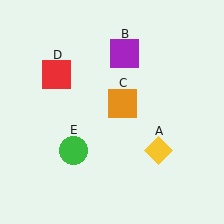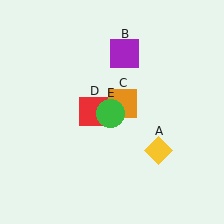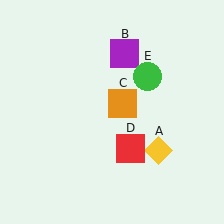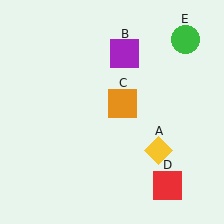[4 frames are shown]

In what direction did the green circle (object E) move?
The green circle (object E) moved up and to the right.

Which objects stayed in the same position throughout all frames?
Yellow diamond (object A) and purple square (object B) and orange square (object C) remained stationary.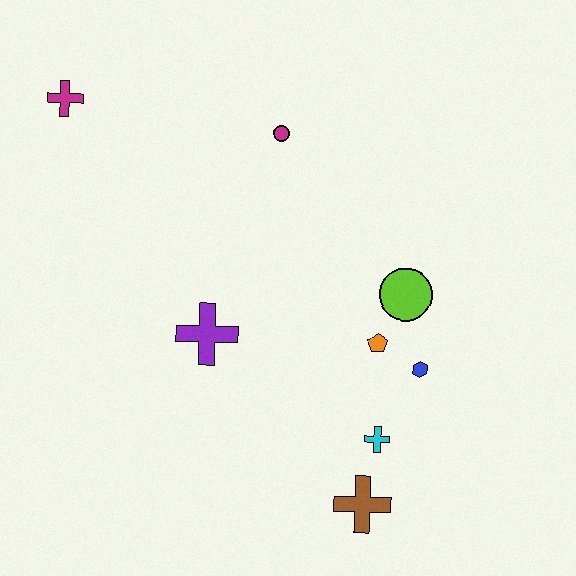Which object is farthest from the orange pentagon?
The magenta cross is farthest from the orange pentagon.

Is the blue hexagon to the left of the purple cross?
No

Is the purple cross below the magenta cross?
Yes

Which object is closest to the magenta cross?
The magenta circle is closest to the magenta cross.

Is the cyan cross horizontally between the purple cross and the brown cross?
No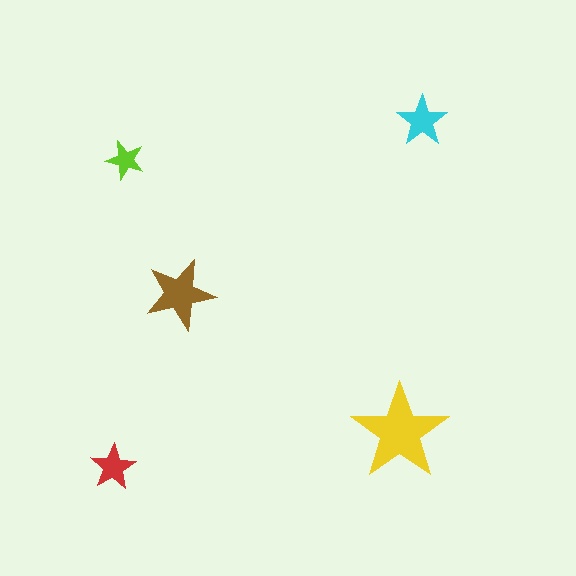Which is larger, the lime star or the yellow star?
The yellow one.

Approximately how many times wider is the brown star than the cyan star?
About 1.5 times wider.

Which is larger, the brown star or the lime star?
The brown one.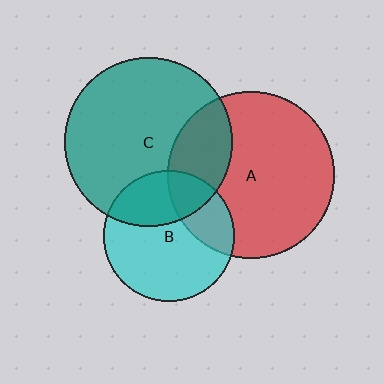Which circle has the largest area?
Circle C (teal).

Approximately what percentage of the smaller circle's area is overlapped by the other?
Approximately 25%.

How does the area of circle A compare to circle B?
Approximately 1.6 times.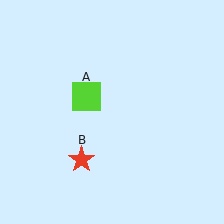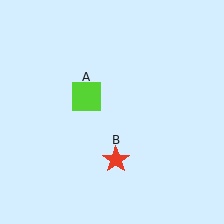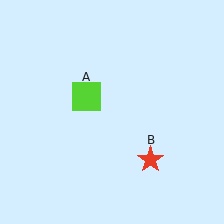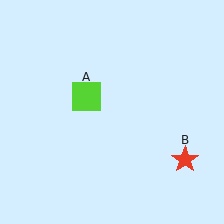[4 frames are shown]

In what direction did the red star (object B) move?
The red star (object B) moved right.